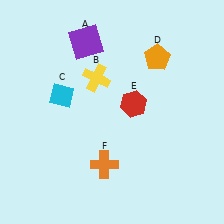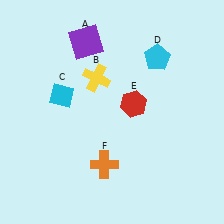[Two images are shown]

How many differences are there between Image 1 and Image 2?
There is 1 difference between the two images.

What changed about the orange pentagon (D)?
In Image 1, D is orange. In Image 2, it changed to cyan.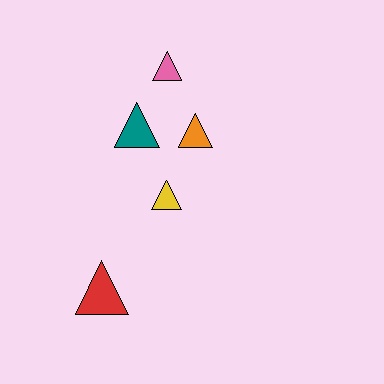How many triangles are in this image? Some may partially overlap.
There are 5 triangles.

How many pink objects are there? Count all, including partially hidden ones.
There is 1 pink object.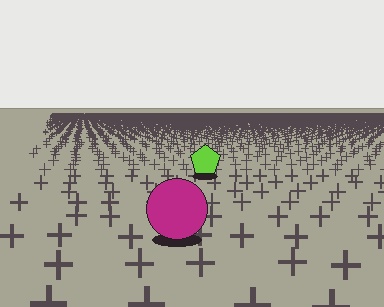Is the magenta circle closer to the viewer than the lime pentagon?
Yes. The magenta circle is closer — you can tell from the texture gradient: the ground texture is coarser near it.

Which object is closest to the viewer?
The magenta circle is closest. The texture marks near it are larger and more spread out.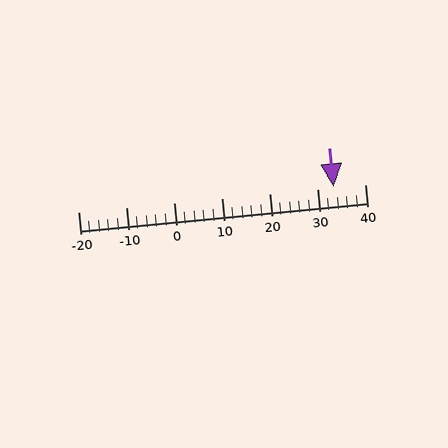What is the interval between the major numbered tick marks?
The major tick marks are spaced 10 units apart.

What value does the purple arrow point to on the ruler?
The purple arrow points to approximately 33.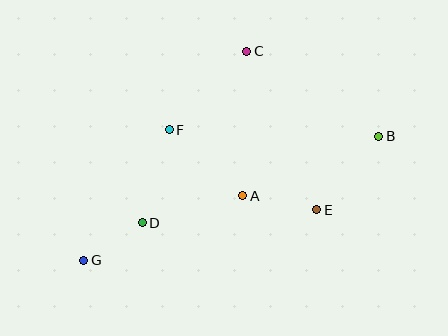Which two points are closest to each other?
Points D and G are closest to each other.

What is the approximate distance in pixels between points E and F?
The distance between E and F is approximately 168 pixels.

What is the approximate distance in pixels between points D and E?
The distance between D and E is approximately 175 pixels.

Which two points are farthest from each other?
Points B and G are farthest from each other.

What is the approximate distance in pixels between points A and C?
The distance between A and C is approximately 145 pixels.